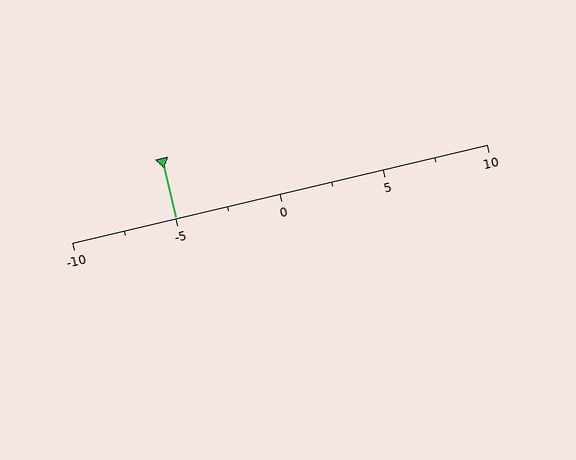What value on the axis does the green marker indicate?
The marker indicates approximately -5.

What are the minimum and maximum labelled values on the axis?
The axis runs from -10 to 10.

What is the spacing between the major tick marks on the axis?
The major ticks are spaced 5 apart.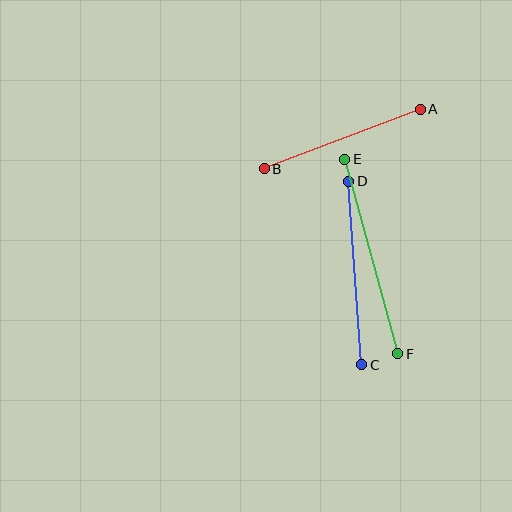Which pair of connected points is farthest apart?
Points E and F are farthest apart.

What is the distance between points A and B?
The distance is approximately 167 pixels.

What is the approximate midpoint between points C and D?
The midpoint is at approximately (355, 273) pixels.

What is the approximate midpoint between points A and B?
The midpoint is at approximately (342, 139) pixels.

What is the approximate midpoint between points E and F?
The midpoint is at approximately (371, 257) pixels.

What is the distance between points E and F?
The distance is approximately 202 pixels.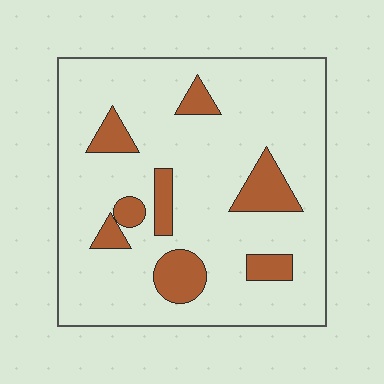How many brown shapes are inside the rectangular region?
8.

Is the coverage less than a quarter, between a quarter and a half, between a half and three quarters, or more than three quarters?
Less than a quarter.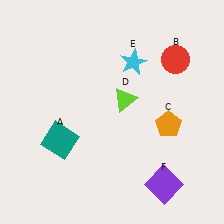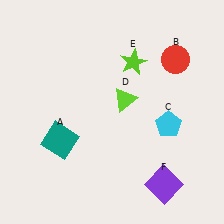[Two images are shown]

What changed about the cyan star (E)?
In Image 1, E is cyan. In Image 2, it changed to lime.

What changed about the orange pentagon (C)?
In Image 1, C is orange. In Image 2, it changed to cyan.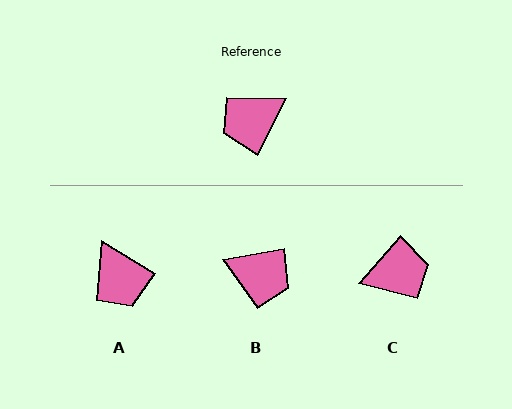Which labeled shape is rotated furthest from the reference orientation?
C, about 166 degrees away.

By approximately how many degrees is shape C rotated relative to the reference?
Approximately 166 degrees counter-clockwise.